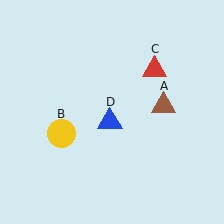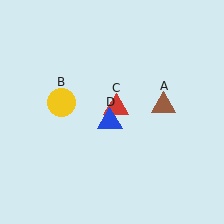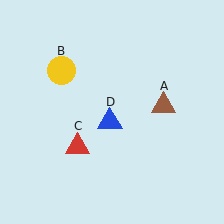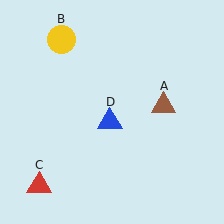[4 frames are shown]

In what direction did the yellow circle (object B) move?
The yellow circle (object B) moved up.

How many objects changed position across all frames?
2 objects changed position: yellow circle (object B), red triangle (object C).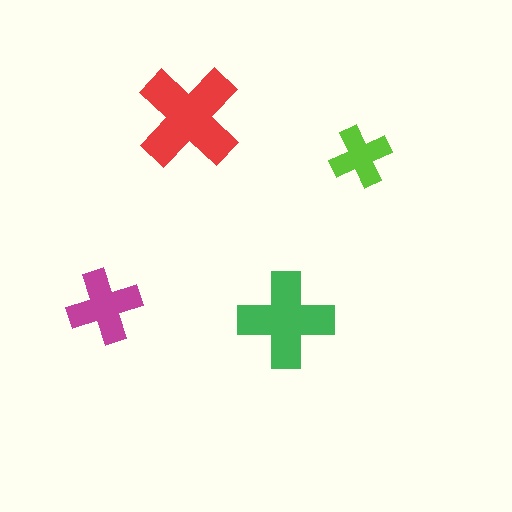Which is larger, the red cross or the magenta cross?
The red one.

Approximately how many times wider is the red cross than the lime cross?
About 1.5 times wider.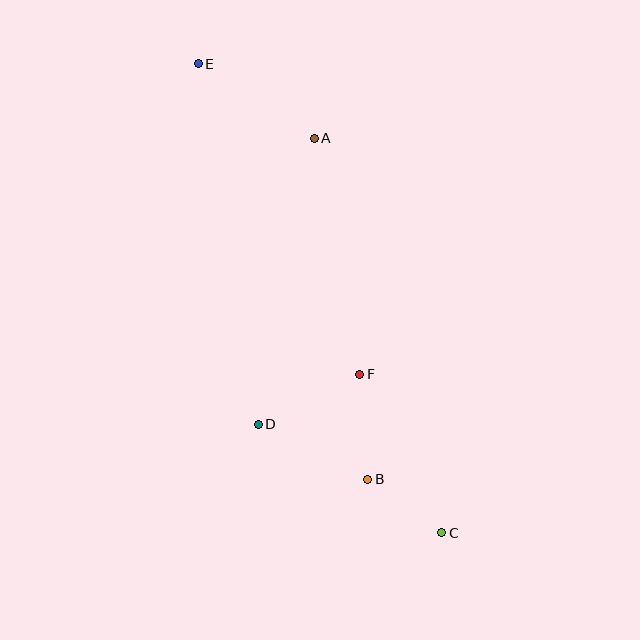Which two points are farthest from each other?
Points C and E are farthest from each other.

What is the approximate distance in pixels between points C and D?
The distance between C and D is approximately 213 pixels.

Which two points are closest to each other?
Points B and C are closest to each other.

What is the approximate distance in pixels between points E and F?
The distance between E and F is approximately 350 pixels.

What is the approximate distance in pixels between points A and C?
The distance between A and C is approximately 415 pixels.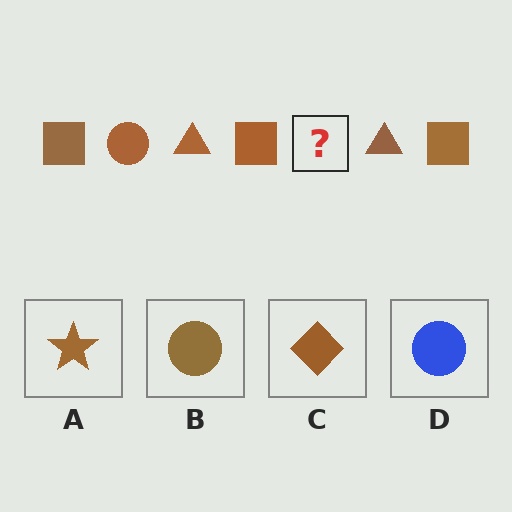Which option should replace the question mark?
Option B.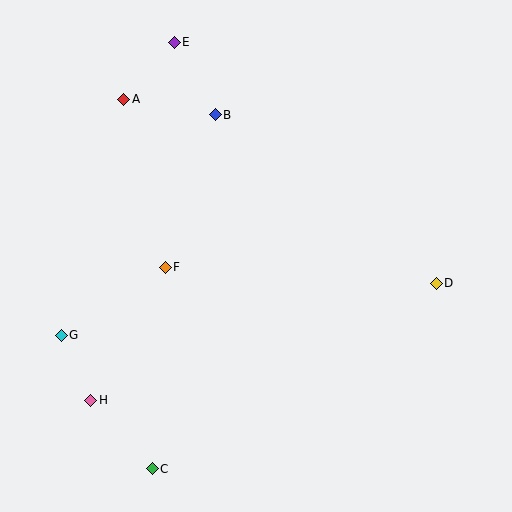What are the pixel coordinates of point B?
Point B is at (215, 115).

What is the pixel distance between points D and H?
The distance between D and H is 365 pixels.